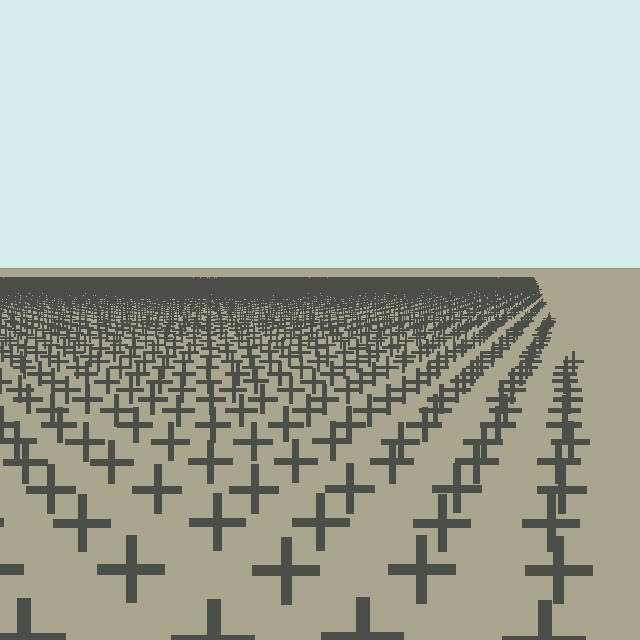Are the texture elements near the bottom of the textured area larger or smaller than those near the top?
Larger. Near the bottom, elements are closer to the viewer and appear at a bigger on-screen size.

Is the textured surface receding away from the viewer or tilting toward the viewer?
The surface is receding away from the viewer. Texture elements get smaller and denser toward the top.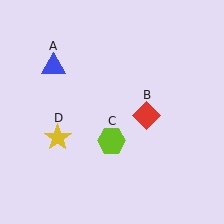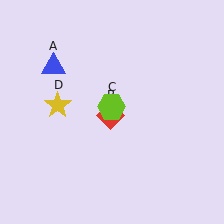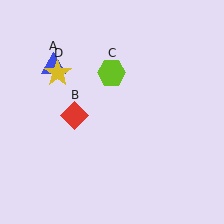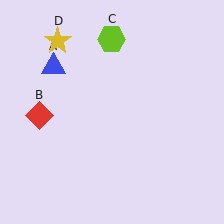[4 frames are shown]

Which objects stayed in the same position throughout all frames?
Blue triangle (object A) remained stationary.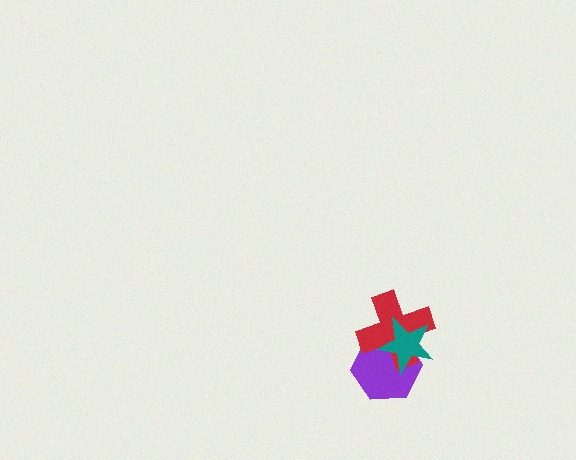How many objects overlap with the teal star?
2 objects overlap with the teal star.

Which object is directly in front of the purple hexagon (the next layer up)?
The red cross is directly in front of the purple hexagon.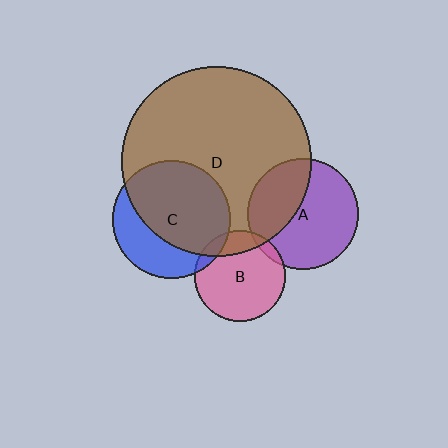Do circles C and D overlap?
Yes.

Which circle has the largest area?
Circle D (brown).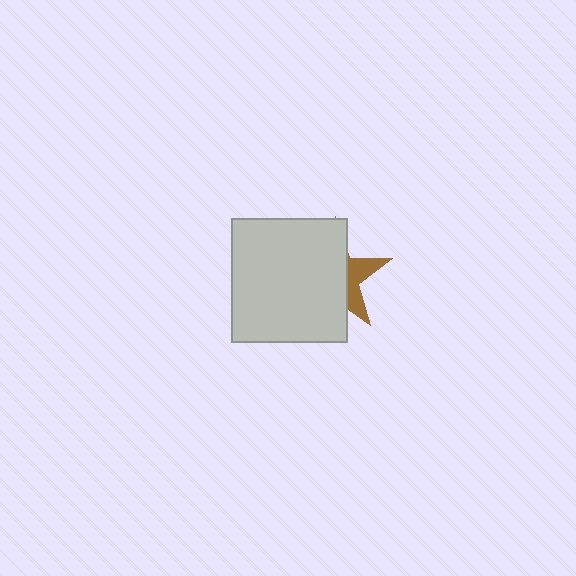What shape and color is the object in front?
The object in front is a light gray rectangle.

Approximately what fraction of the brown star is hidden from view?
Roughly 70% of the brown star is hidden behind the light gray rectangle.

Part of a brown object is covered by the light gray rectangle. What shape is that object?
It is a star.